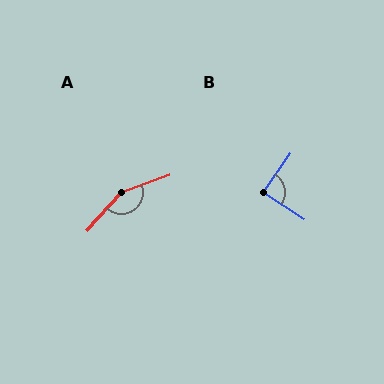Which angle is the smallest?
B, at approximately 89 degrees.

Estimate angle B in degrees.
Approximately 89 degrees.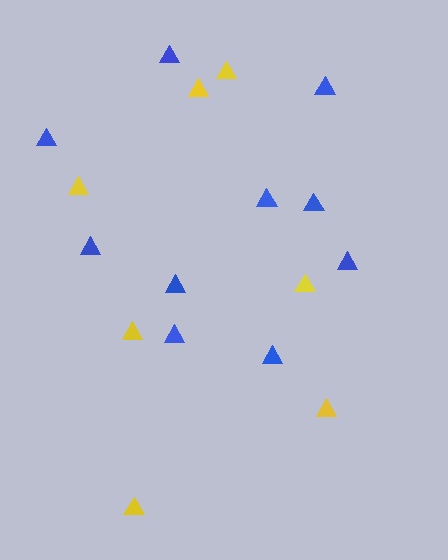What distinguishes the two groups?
There are 2 groups: one group of blue triangles (10) and one group of yellow triangles (7).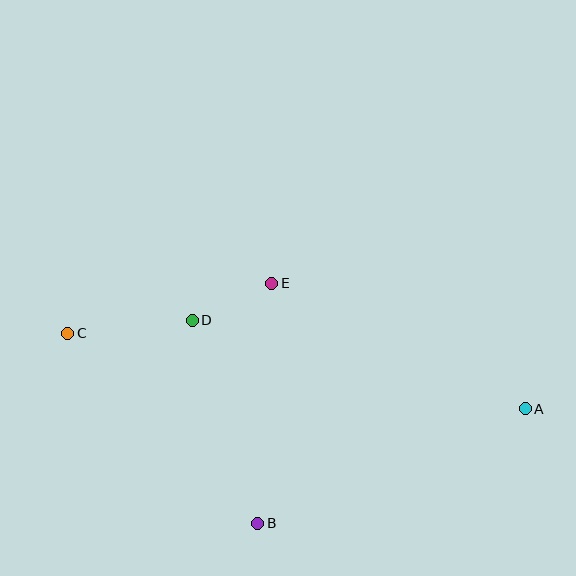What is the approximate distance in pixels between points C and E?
The distance between C and E is approximately 210 pixels.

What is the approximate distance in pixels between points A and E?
The distance between A and E is approximately 283 pixels.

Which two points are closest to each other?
Points D and E are closest to each other.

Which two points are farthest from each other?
Points A and C are farthest from each other.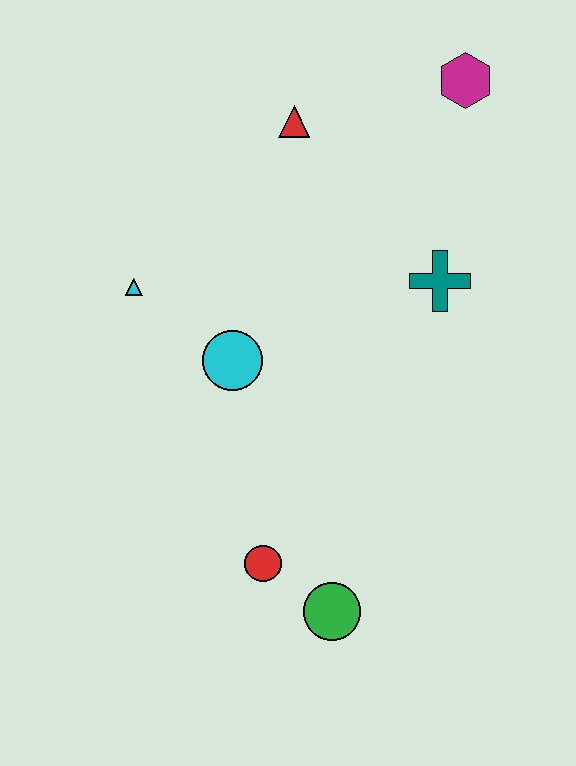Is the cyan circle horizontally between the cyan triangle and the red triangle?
Yes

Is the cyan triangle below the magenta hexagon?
Yes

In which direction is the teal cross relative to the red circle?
The teal cross is above the red circle.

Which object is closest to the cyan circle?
The cyan triangle is closest to the cyan circle.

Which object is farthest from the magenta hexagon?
The green circle is farthest from the magenta hexagon.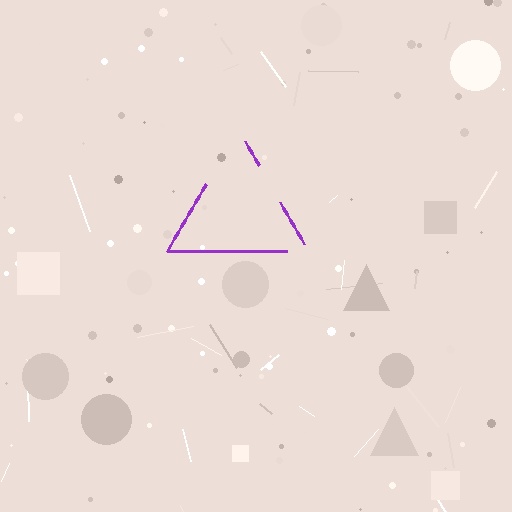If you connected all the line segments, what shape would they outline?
They would outline a triangle.